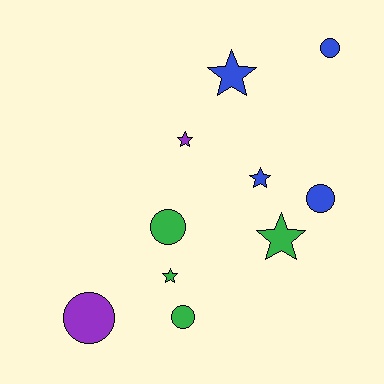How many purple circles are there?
There is 1 purple circle.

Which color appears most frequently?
Green, with 4 objects.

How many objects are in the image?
There are 10 objects.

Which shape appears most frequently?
Star, with 5 objects.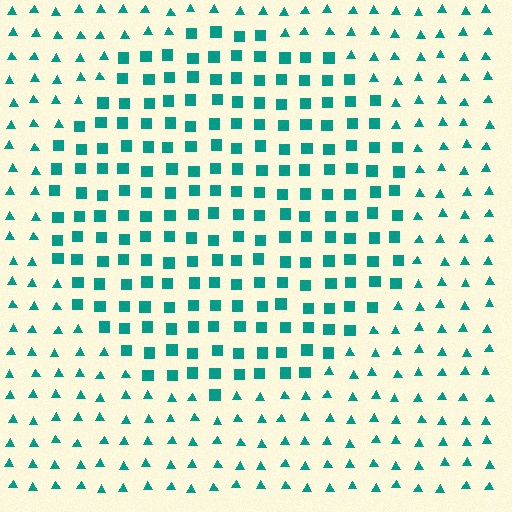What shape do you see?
I see a circle.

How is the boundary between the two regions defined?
The boundary is defined by a change in element shape: squares inside vs. triangles outside. All elements share the same color and spacing.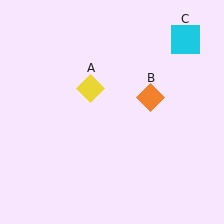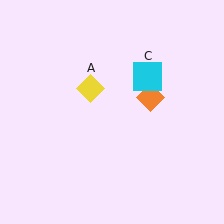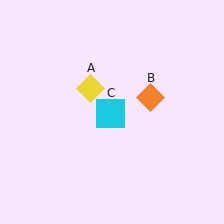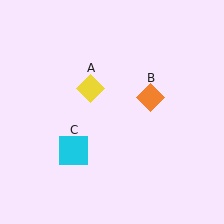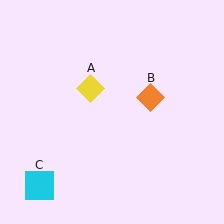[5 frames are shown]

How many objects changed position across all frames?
1 object changed position: cyan square (object C).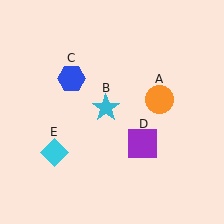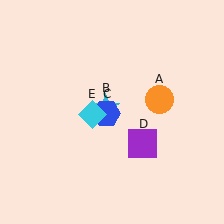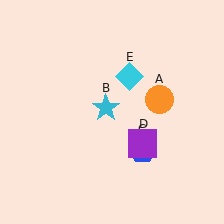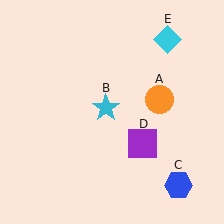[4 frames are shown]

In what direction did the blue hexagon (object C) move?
The blue hexagon (object C) moved down and to the right.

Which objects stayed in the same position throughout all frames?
Orange circle (object A) and cyan star (object B) and purple square (object D) remained stationary.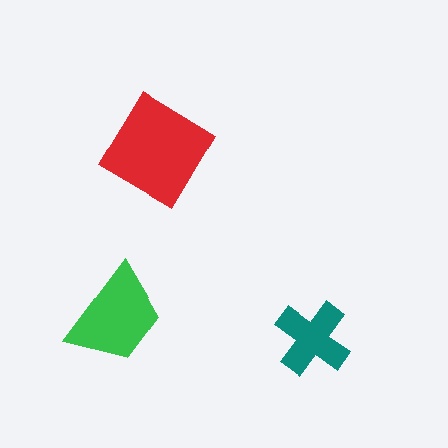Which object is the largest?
The red diamond.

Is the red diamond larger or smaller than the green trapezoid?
Larger.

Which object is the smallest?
The teal cross.